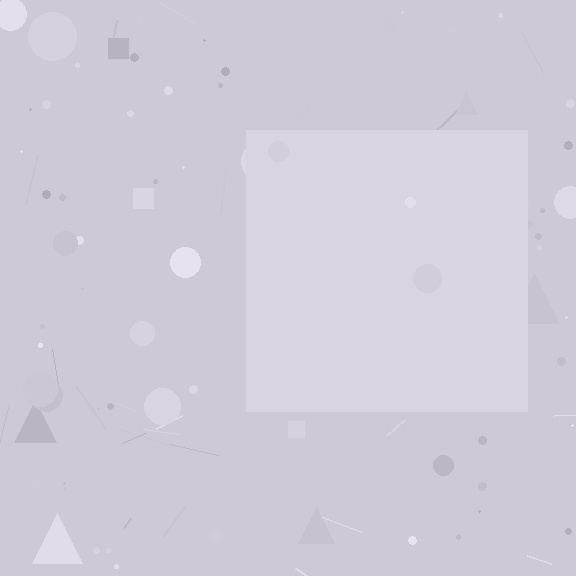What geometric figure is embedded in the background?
A square is embedded in the background.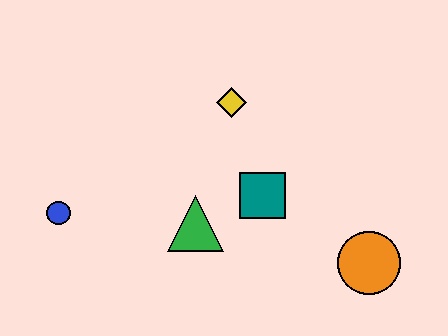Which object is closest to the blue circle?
The green triangle is closest to the blue circle.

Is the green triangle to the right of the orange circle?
No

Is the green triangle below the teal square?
Yes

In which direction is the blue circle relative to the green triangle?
The blue circle is to the left of the green triangle.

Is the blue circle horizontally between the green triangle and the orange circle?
No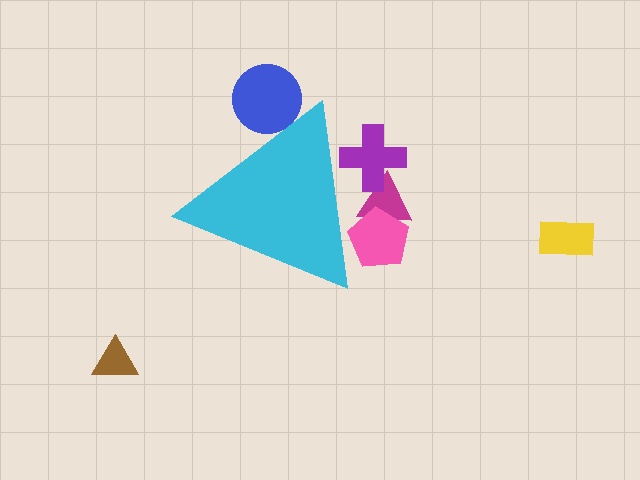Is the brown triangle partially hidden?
No, the brown triangle is fully visible.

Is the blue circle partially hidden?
Yes, the blue circle is partially hidden behind the cyan triangle.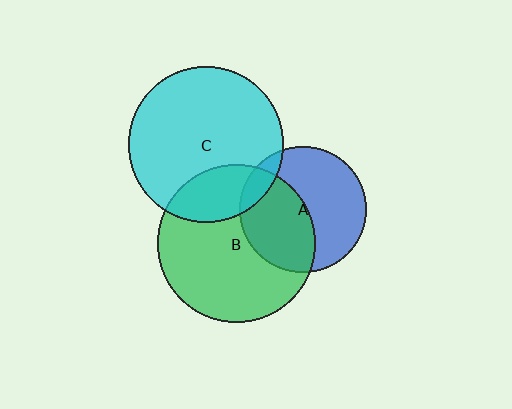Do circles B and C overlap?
Yes.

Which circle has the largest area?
Circle B (green).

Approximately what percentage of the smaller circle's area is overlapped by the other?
Approximately 25%.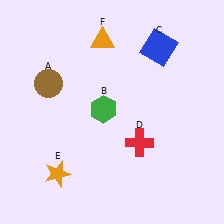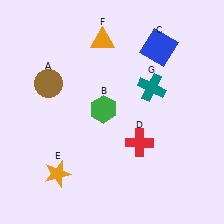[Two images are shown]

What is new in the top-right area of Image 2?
A teal cross (G) was added in the top-right area of Image 2.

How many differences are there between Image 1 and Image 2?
There is 1 difference between the two images.